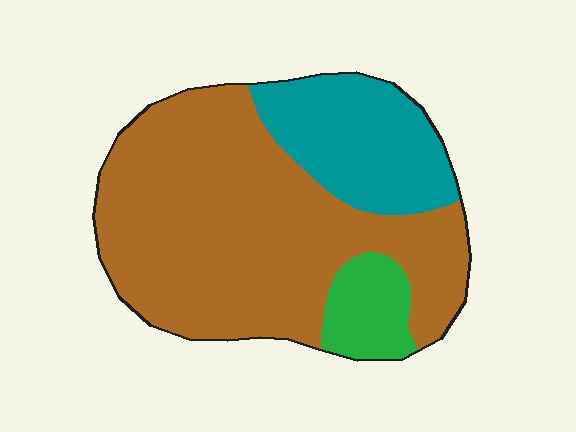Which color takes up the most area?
Brown, at roughly 70%.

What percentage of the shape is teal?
Teal covers around 25% of the shape.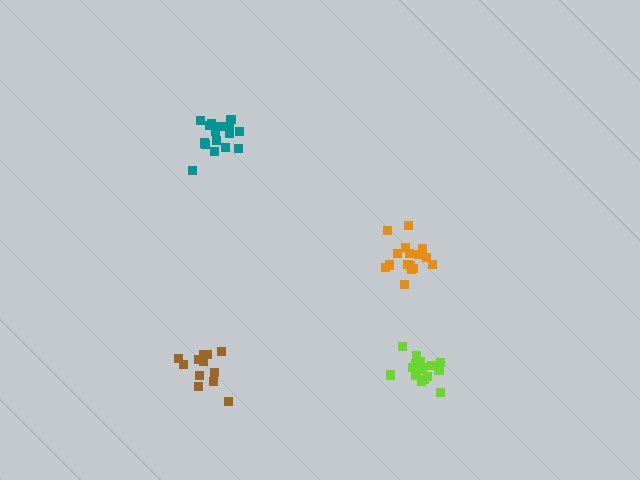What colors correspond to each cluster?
The clusters are colored: brown, lime, teal, orange.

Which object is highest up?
The teal cluster is topmost.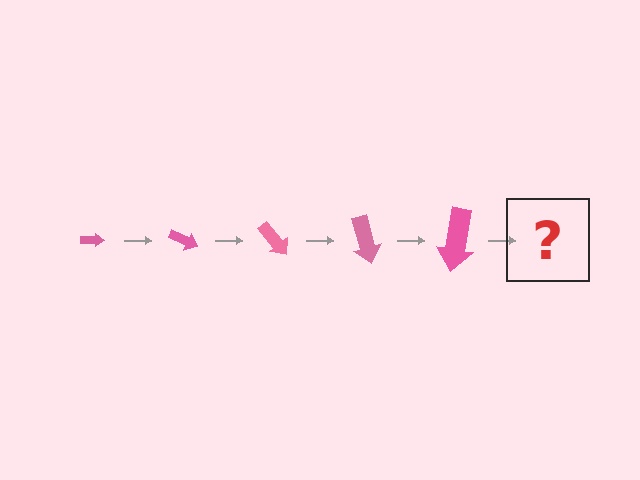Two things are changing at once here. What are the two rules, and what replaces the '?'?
The two rules are that the arrow grows larger each step and it rotates 25 degrees each step. The '?' should be an arrow, larger than the previous one and rotated 125 degrees from the start.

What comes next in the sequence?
The next element should be an arrow, larger than the previous one and rotated 125 degrees from the start.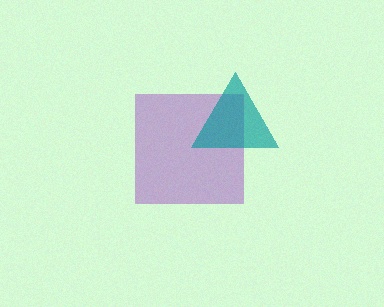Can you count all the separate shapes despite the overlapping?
Yes, there are 2 separate shapes.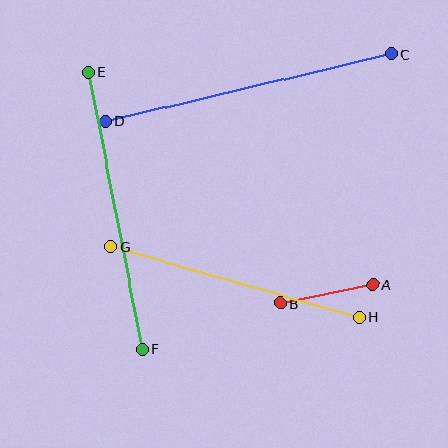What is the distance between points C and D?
The distance is approximately 294 pixels.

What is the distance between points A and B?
The distance is approximately 94 pixels.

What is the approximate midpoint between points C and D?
The midpoint is at approximately (248, 88) pixels.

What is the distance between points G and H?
The distance is approximately 259 pixels.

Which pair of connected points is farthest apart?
Points C and D are farthest apart.